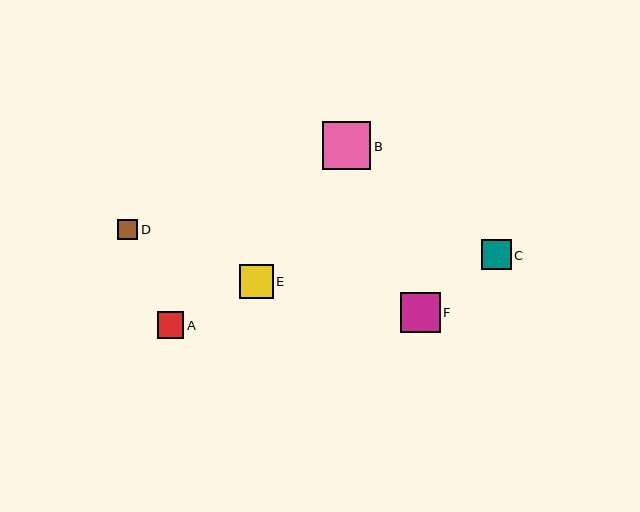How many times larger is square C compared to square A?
Square C is approximately 1.1 times the size of square A.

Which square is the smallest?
Square D is the smallest with a size of approximately 20 pixels.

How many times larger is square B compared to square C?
Square B is approximately 1.6 times the size of square C.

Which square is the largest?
Square B is the largest with a size of approximately 48 pixels.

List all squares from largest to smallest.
From largest to smallest: B, F, E, C, A, D.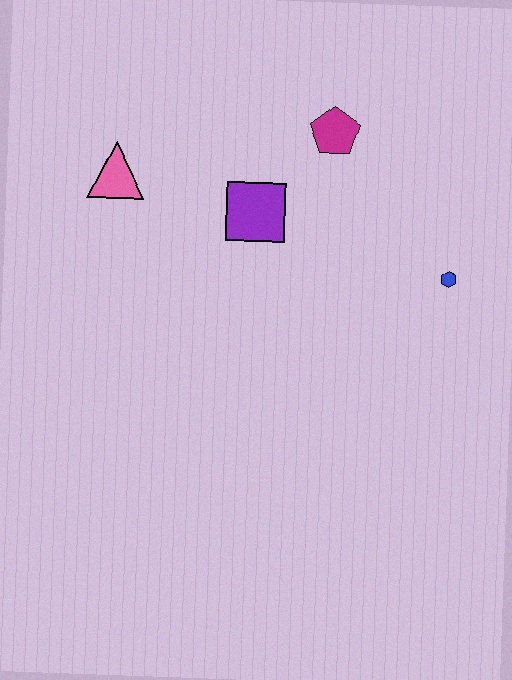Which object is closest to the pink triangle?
The purple square is closest to the pink triangle.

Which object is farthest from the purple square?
The blue hexagon is farthest from the purple square.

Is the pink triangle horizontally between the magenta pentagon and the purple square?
No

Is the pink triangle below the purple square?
No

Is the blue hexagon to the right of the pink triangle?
Yes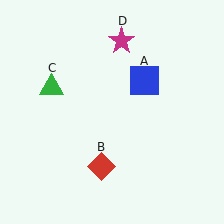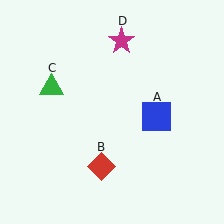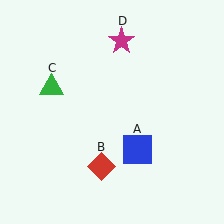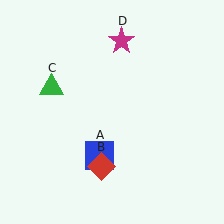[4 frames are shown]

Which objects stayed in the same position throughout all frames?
Red diamond (object B) and green triangle (object C) and magenta star (object D) remained stationary.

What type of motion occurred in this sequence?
The blue square (object A) rotated clockwise around the center of the scene.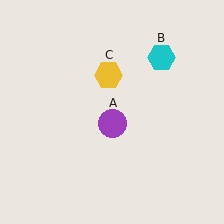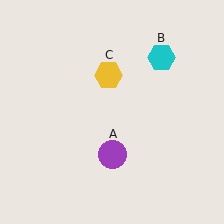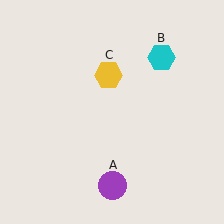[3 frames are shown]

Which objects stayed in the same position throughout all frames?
Cyan hexagon (object B) and yellow hexagon (object C) remained stationary.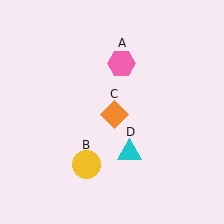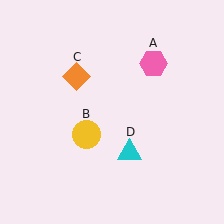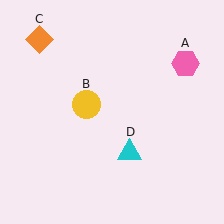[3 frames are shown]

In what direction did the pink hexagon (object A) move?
The pink hexagon (object A) moved right.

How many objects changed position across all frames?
3 objects changed position: pink hexagon (object A), yellow circle (object B), orange diamond (object C).